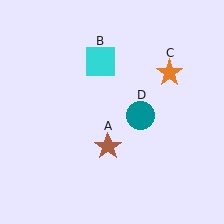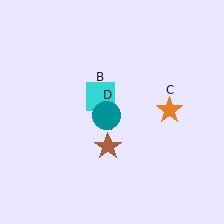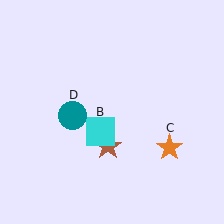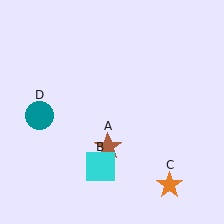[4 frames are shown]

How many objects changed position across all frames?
3 objects changed position: cyan square (object B), orange star (object C), teal circle (object D).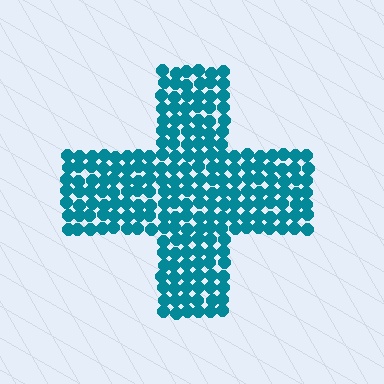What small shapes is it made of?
It is made of small circles.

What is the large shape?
The large shape is a cross.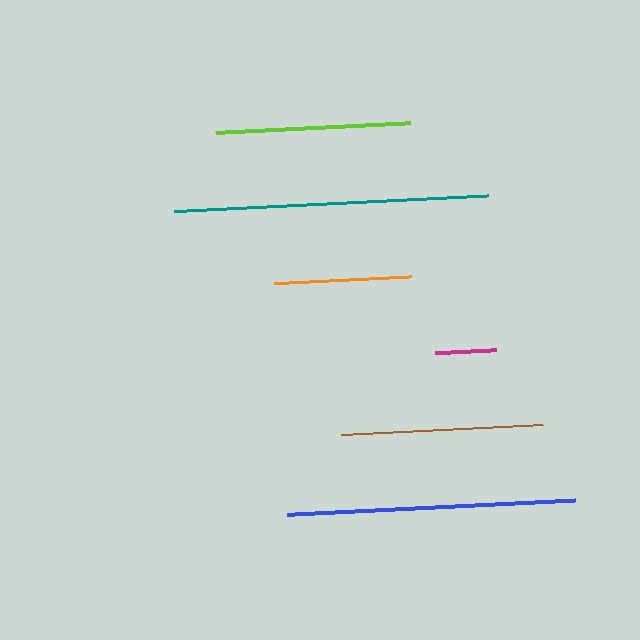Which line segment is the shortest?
The magenta line is the shortest at approximately 61 pixels.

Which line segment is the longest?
The teal line is the longest at approximately 314 pixels.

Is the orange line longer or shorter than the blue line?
The blue line is longer than the orange line.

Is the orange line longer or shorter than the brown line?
The brown line is longer than the orange line.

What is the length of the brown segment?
The brown segment is approximately 202 pixels long.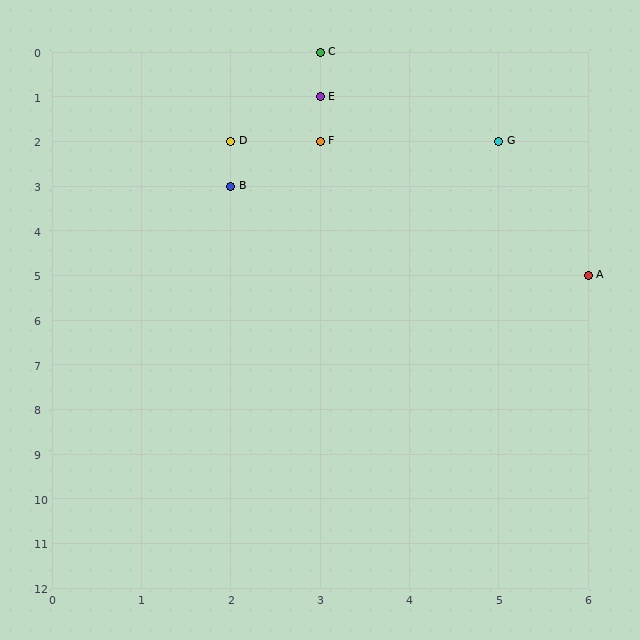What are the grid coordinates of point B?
Point B is at grid coordinates (2, 3).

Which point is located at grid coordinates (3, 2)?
Point F is at (3, 2).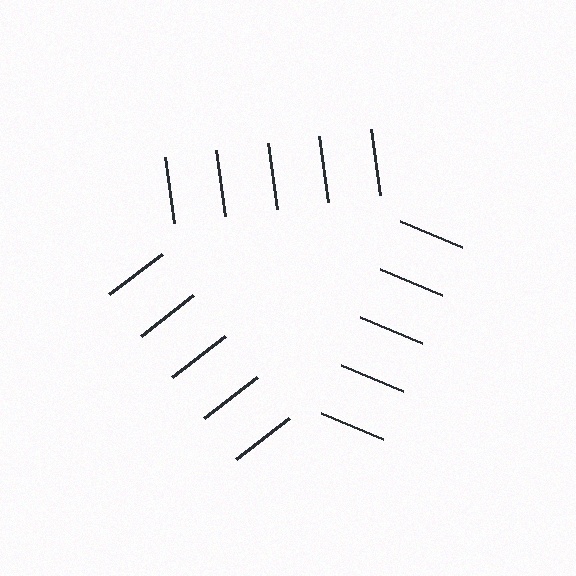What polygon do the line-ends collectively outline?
An illusory triangle — the line segments terminate on its edges but no continuous stroke is drawn.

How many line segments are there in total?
15 — 5 along each of the 3 edges.